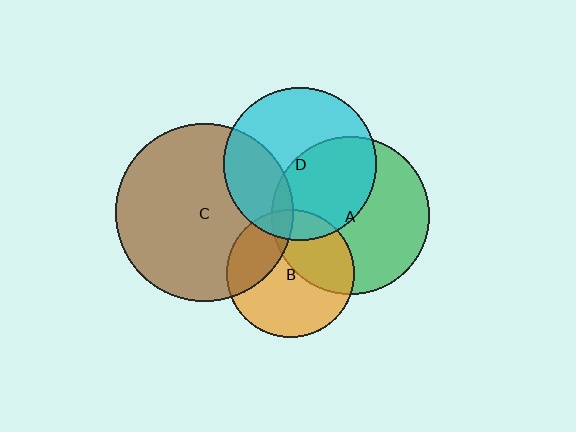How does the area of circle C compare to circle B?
Approximately 1.9 times.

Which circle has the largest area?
Circle C (brown).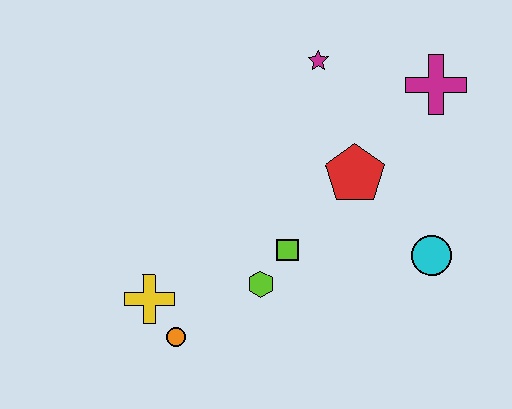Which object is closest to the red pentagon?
The lime square is closest to the red pentagon.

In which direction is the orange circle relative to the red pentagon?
The orange circle is to the left of the red pentagon.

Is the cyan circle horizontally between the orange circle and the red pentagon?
No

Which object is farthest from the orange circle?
The magenta cross is farthest from the orange circle.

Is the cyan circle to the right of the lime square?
Yes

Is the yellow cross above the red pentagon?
No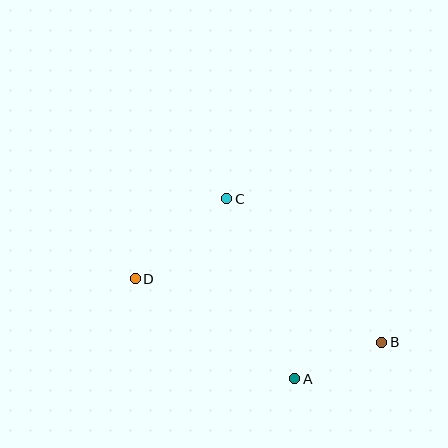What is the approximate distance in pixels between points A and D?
The distance between A and D is approximately 188 pixels.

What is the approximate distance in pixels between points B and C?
The distance between B and C is approximately 211 pixels.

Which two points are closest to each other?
Points A and B are closest to each other.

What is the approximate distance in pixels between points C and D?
The distance between C and D is approximately 121 pixels.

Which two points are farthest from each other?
Points B and D are farthest from each other.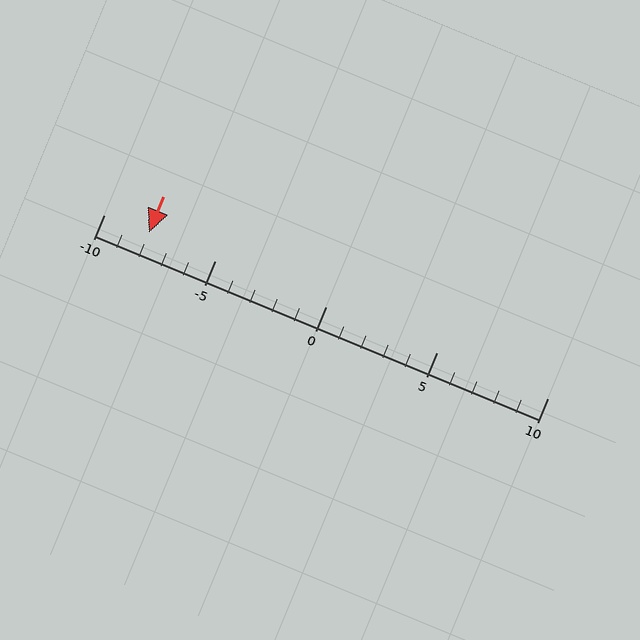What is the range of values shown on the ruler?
The ruler shows values from -10 to 10.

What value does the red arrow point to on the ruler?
The red arrow points to approximately -8.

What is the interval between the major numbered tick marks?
The major tick marks are spaced 5 units apart.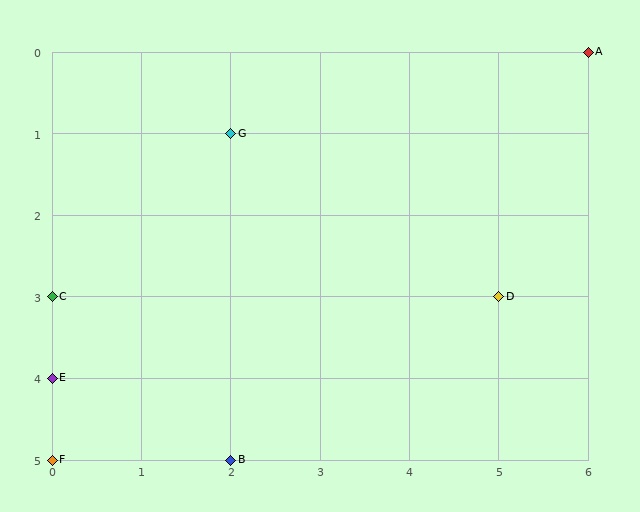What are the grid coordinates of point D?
Point D is at grid coordinates (5, 3).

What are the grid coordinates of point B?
Point B is at grid coordinates (2, 5).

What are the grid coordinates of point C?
Point C is at grid coordinates (0, 3).